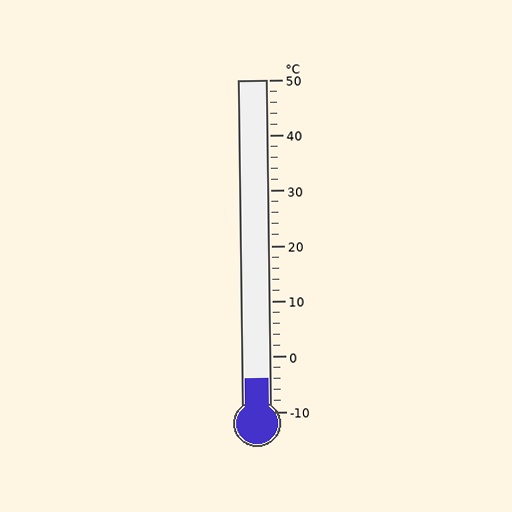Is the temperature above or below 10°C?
The temperature is below 10°C.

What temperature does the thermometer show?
The thermometer shows approximately -4°C.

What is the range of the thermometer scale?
The thermometer scale ranges from -10°C to 50°C.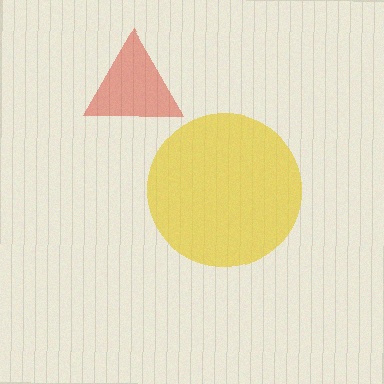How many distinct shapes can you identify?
There are 2 distinct shapes: a yellow circle, a red triangle.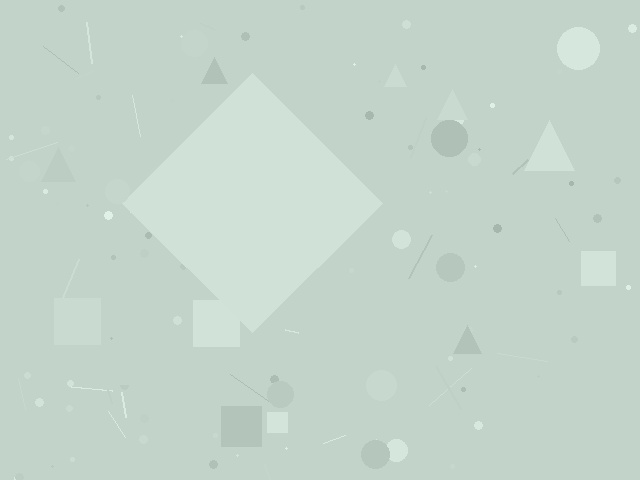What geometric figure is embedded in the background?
A diamond is embedded in the background.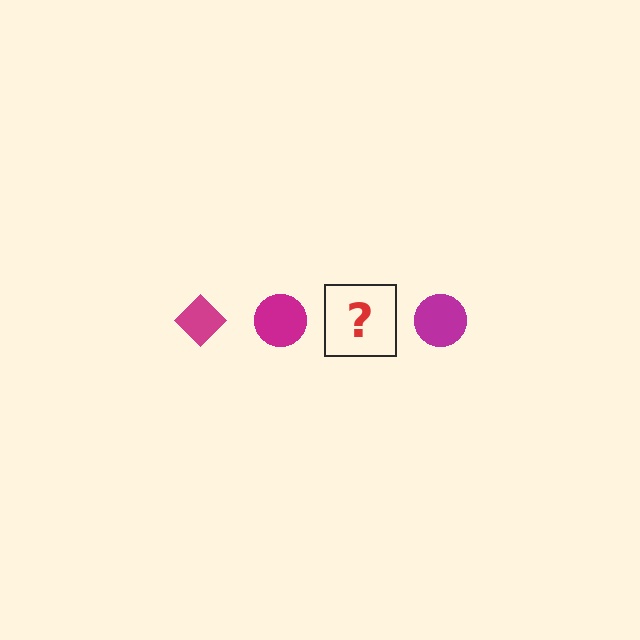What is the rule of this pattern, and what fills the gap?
The rule is that the pattern cycles through diamond, circle shapes in magenta. The gap should be filled with a magenta diamond.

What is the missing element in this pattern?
The missing element is a magenta diamond.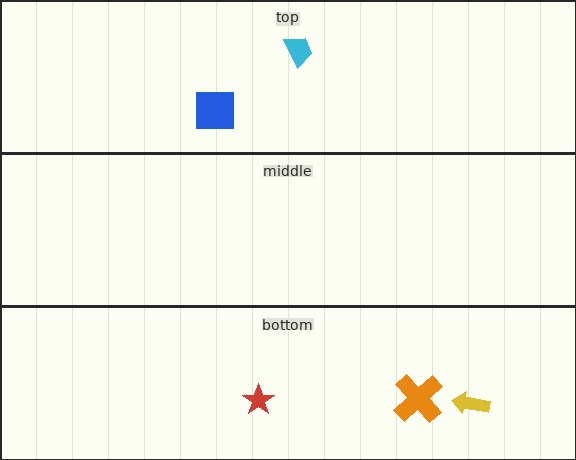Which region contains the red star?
The bottom region.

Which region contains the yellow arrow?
The bottom region.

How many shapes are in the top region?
2.